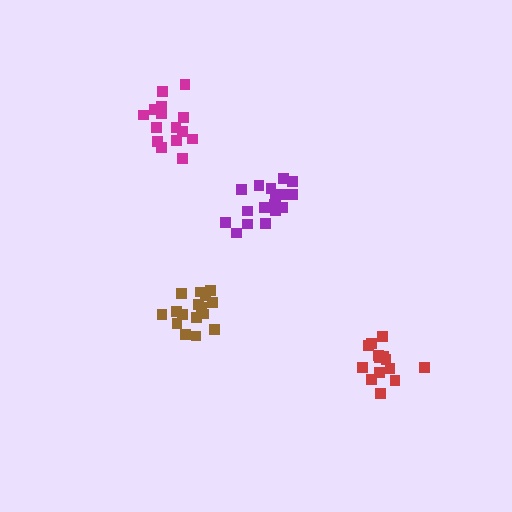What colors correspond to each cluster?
The clusters are colored: magenta, brown, red, purple.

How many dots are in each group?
Group 1: 15 dots, Group 2: 16 dots, Group 3: 14 dots, Group 4: 18 dots (63 total).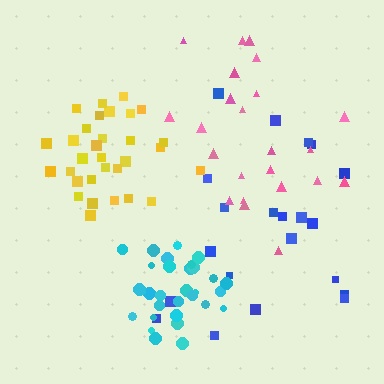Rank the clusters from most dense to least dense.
cyan, yellow, pink, blue.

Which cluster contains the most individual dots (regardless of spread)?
Cyan (32).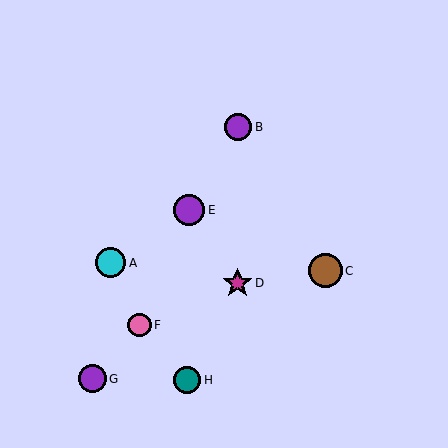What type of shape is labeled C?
Shape C is a brown circle.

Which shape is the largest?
The brown circle (labeled C) is the largest.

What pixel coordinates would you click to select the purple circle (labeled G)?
Click at (92, 379) to select the purple circle G.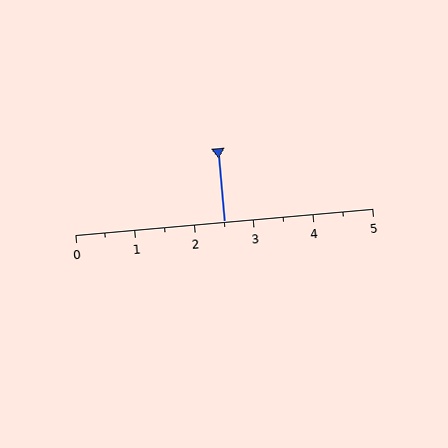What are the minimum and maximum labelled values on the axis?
The axis runs from 0 to 5.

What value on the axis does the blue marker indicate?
The marker indicates approximately 2.5.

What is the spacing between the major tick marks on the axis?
The major ticks are spaced 1 apart.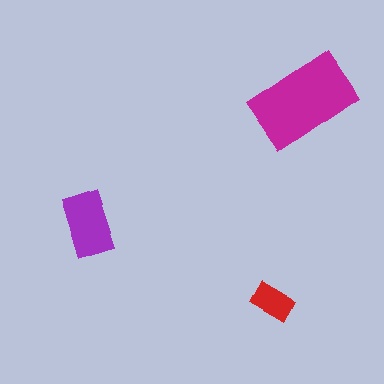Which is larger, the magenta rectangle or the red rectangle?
The magenta one.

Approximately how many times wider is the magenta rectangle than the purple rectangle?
About 1.5 times wider.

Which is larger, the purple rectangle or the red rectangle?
The purple one.